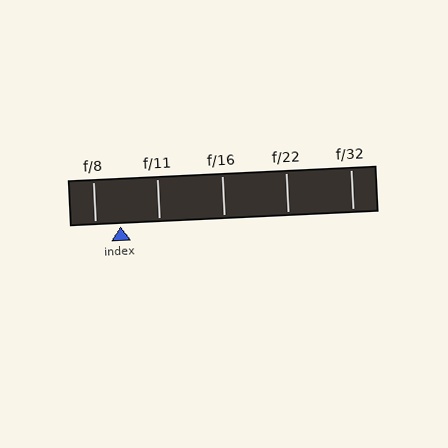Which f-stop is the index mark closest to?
The index mark is closest to f/8.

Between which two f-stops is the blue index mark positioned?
The index mark is between f/8 and f/11.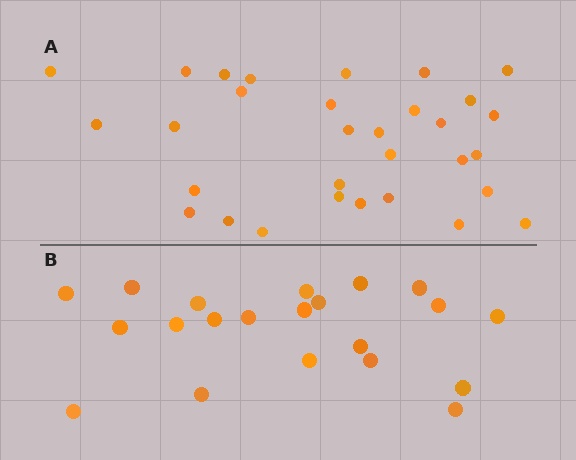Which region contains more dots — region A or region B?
Region A (the top region) has more dots.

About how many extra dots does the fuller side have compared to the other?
Region A has roughly 10 or so more dots than region B.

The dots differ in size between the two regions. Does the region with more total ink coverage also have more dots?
No. Region B has more total ink coverage because its dots are larger, but region A actually contains more individual dots. Total area can be misleading — the number of items is what matters here.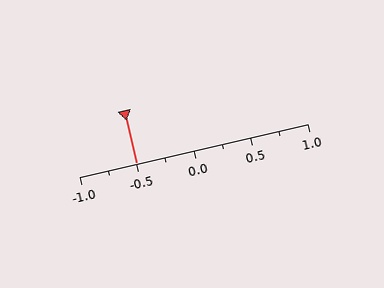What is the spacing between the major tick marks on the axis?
The major ticks are spaced 0.5 apart.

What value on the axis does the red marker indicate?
The marker indicates approximately -0.5.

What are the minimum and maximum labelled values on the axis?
The axis runs from -1.0 to 1.0.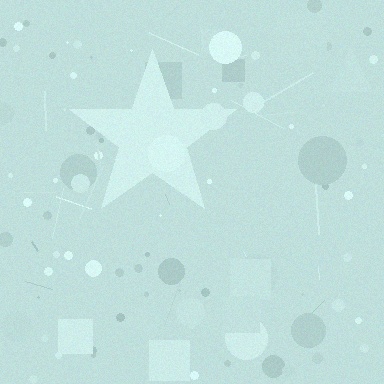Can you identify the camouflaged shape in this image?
The camouflaged shape is a star.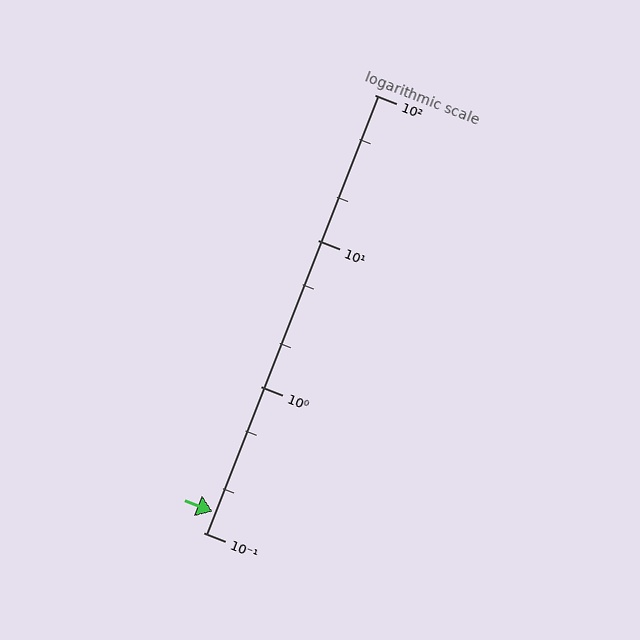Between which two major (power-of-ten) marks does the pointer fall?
The pointer is between 0.1 and 1.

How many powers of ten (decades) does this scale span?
The scale spans 3 decades, from 0.1 to 100.